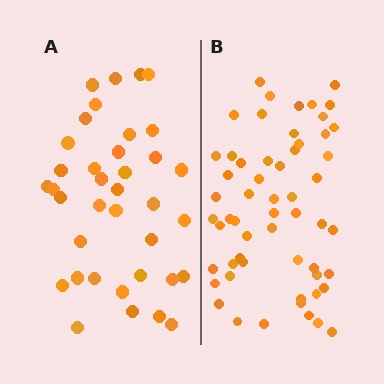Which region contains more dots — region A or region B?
Region B (the right region) has more dots.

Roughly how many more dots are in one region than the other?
Region B has approximately 20 more dots than region A.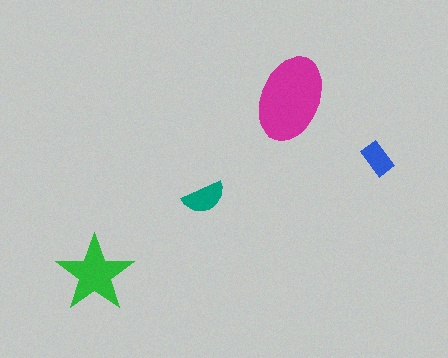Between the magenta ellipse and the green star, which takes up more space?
The magenta ellipse.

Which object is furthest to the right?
The blue rectangle is rightmost.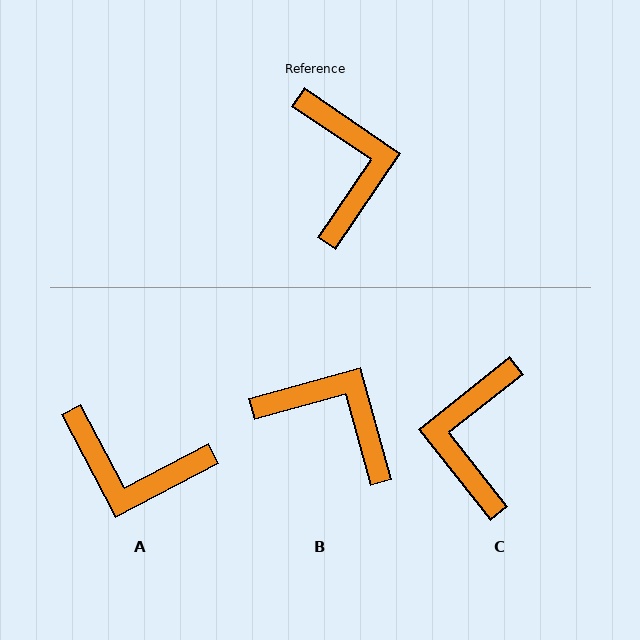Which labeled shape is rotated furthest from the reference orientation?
C, about 162 degrees away.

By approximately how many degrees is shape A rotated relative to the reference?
Approximately 118 degrees clockwise.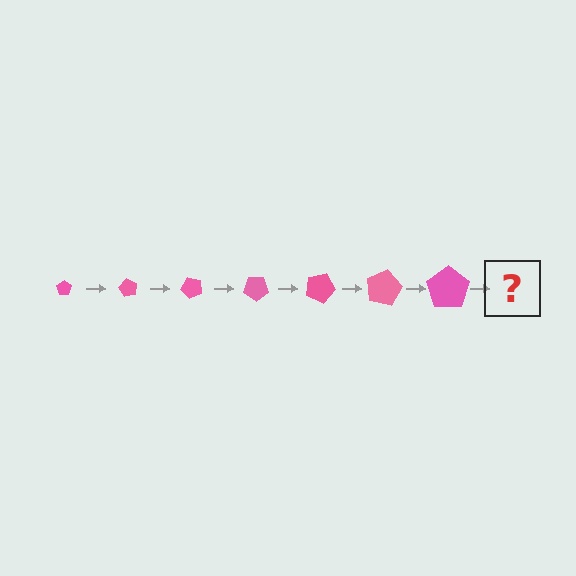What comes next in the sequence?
The next element should be a pentagon, larger than the previous one and rotated 420 degrees from the start.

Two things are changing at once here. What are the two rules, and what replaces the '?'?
The two rules are that the pentagon grows larger each step and it rotates 60 degrees each step. The '?' should be a pentagon, larger than the previous one and rotated 420 degrees from the start.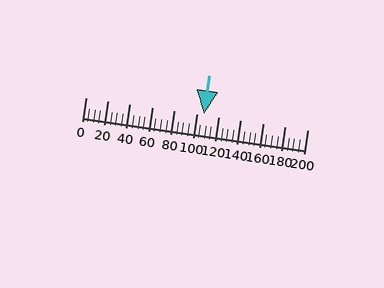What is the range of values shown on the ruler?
The ruler shows values from 0 to 200.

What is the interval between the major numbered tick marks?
The major tick marks are spaced 20 units apart.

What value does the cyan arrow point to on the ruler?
The cyan arrow points to approximately 107.